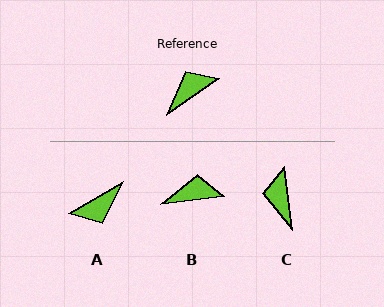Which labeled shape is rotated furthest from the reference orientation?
A, about 176 degrees away.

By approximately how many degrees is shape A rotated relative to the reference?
Approximately 176 degrees counter-clockwise.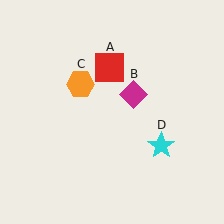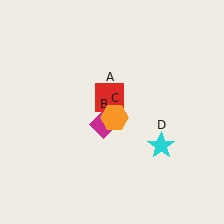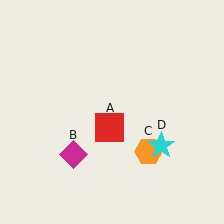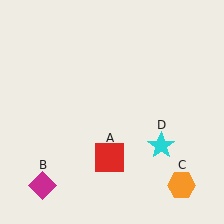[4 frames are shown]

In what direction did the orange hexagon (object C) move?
The orange hexagon (object C) moved down and to the right.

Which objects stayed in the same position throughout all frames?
Cyan star (object D) remained stationary.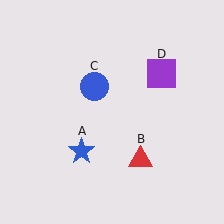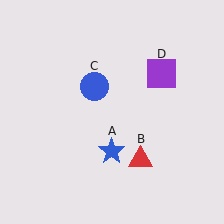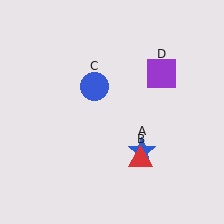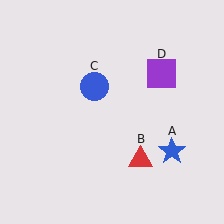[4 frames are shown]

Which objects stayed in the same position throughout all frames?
Red triangle (object B) and blue circle (object C) and purple square (object D) remained stationary.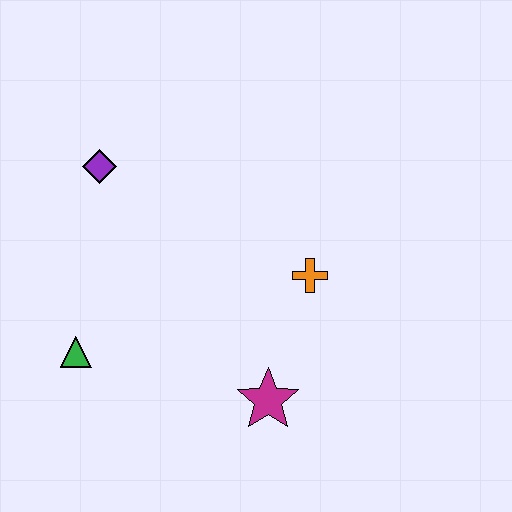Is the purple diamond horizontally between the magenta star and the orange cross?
No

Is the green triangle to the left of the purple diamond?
Yes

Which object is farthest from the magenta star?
The purple diamond is farthest from the magenta star.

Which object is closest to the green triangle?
The purple diamond is closest to the green triangle.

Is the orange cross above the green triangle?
Yes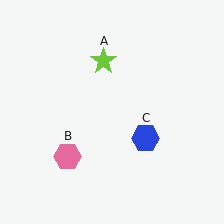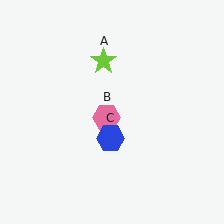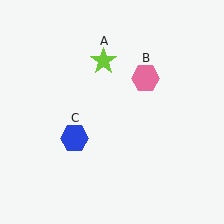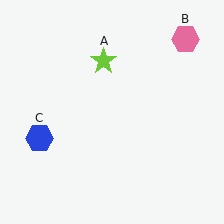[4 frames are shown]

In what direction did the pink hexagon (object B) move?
The pink hexagon (object B) moved up and to the right.